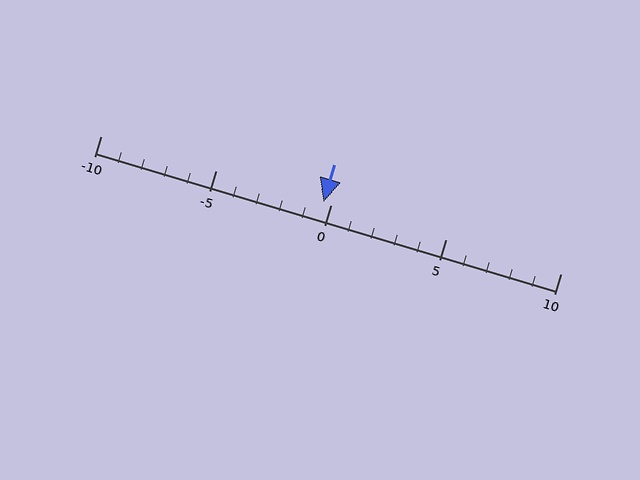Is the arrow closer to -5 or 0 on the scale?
The arrow is closer to 0.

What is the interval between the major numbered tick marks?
The major tick marks are spaced 5 units apart.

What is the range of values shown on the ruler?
The ruler shows values from -10 to 10.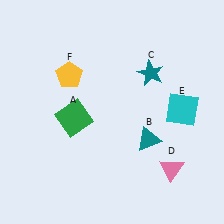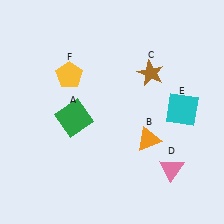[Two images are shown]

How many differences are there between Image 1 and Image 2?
There are 2 differences between the two images.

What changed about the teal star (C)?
In Image 1, C is teal. In Image 2, it changed to brown.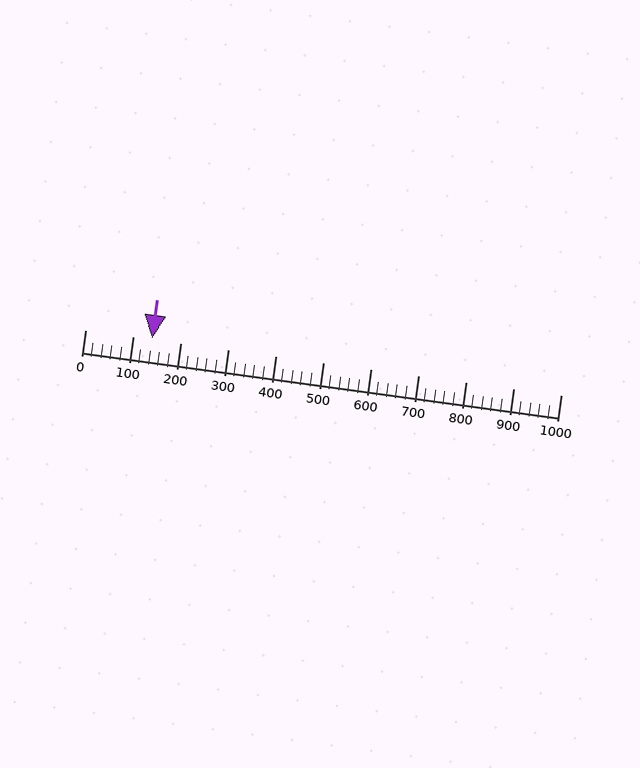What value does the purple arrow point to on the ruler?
The purple arrow points to approximately 140.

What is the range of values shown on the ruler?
The ruler shows values from 0 to 1000.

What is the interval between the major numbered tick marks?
The major tick marks are spaced 100 units apart.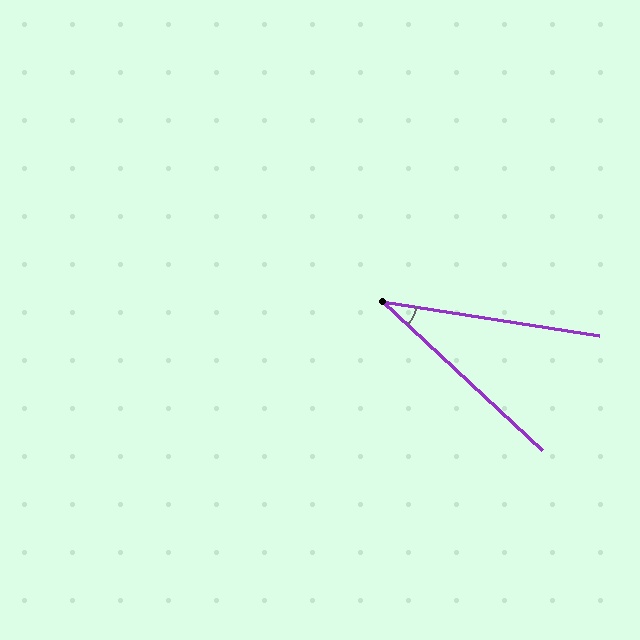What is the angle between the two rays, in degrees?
Approximately 34 degrees.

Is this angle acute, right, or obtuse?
It is acute.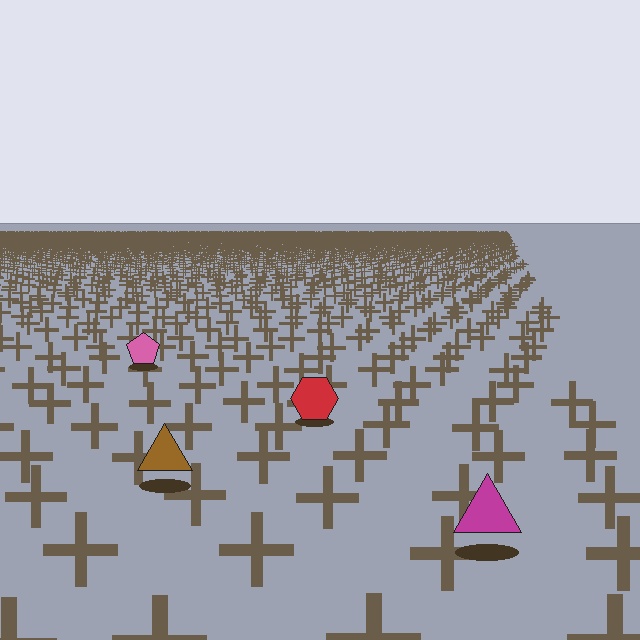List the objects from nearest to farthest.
From nearest to farthest: the magenta triangle, the brown triangle, the red hexagon, the pink pentagon.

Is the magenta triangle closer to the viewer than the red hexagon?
Yes. The magenta triangle is closer — you can tell from the texture gradient: the ground texture is coarser near it.